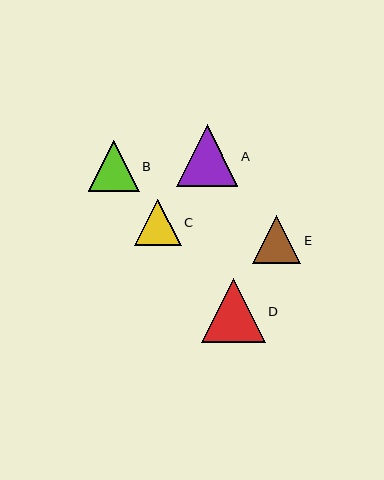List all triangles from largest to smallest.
From largest to smallest: D, A, B, E, C.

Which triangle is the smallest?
Triangle C is the smallest with a size of approximately 46 pixels.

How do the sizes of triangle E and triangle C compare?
Triangle E and triangle C are approximately the same size.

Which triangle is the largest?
Triangle D is the largest with a size of approximately 64 pixels.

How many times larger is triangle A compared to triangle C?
Triangle A is approximately 1.3 times the size of triangle C.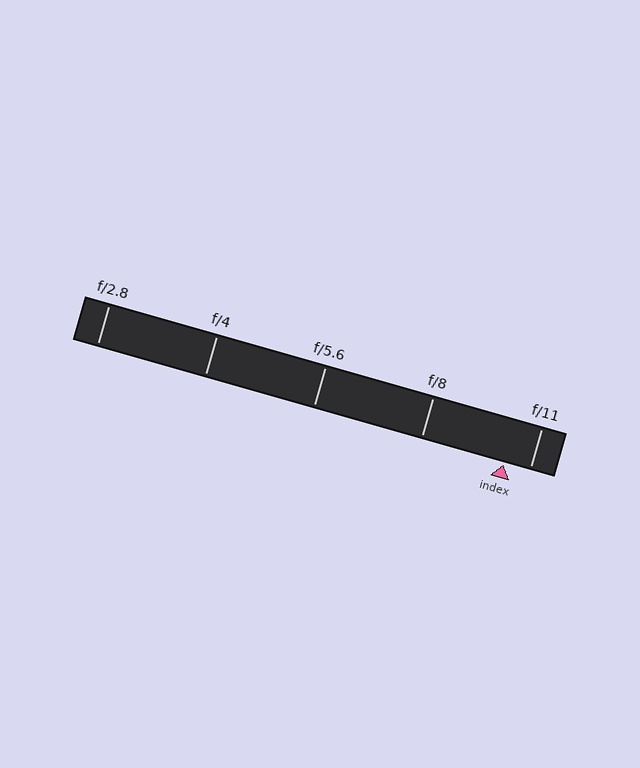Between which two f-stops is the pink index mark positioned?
The index mark is between f/8 and f/11.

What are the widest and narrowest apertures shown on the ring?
The widest aperture shown is f/2.8 and the narrowest is f/11.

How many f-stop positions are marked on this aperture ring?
There are 5 f-stop positions marked.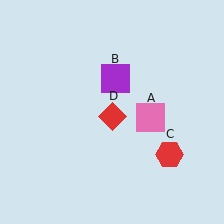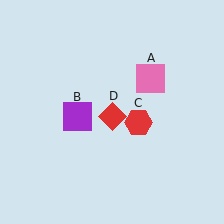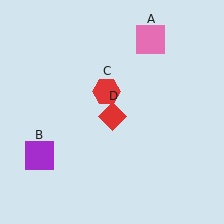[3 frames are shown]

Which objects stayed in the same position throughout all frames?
Red diamond (object D) remained stationary.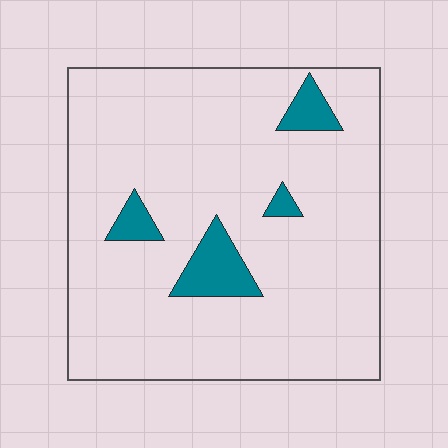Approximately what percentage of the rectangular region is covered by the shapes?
Approximately 10%.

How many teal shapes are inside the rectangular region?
4.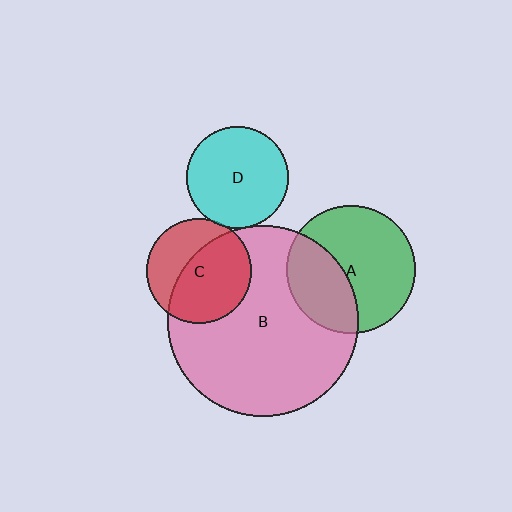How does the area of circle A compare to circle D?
Approximately 1.6 times.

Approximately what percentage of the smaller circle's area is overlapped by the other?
Approximately 35%.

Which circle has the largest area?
Circle B (pink).